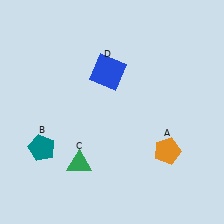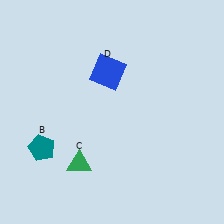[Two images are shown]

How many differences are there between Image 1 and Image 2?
There is 1 difference between the two images.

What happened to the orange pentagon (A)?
The orange pentagon (A) was removed in Image 2. It was in the bottom-right area of Image 1.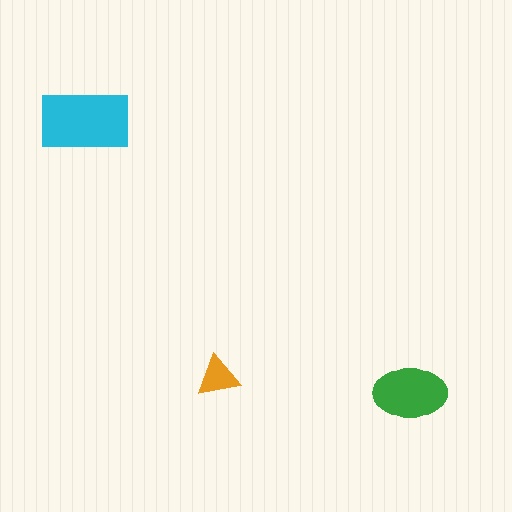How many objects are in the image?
There are 3 objects in the image.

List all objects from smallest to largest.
The orange triangle, the green ellipse, the cyan rectangle.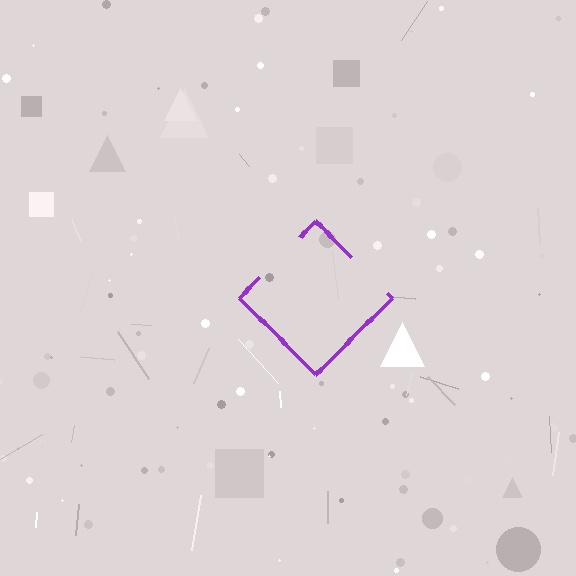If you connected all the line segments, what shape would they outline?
They would outline a diamond.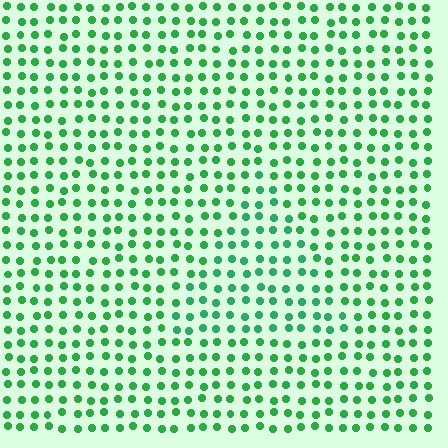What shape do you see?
I see a triangle.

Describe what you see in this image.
The image is filled with small green elements in a uniform arrangement. A triangle-shaped region is visible where the elements are tinted to a slightly different hue, forming a subtle color boundary.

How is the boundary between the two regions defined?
The boundary is defined purely by a slight shift in hue (about 16 degrees). Spacing, size, and orientation are identical on both sides.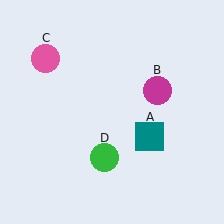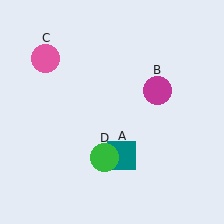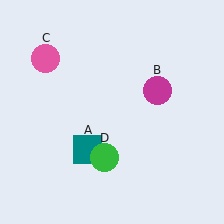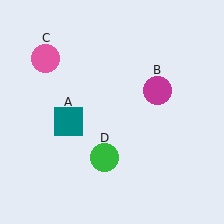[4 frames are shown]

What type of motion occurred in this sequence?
The teal square (object A) rotated clockwise around the center of the scene.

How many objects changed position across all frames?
1 object changed position: teal square (object A).